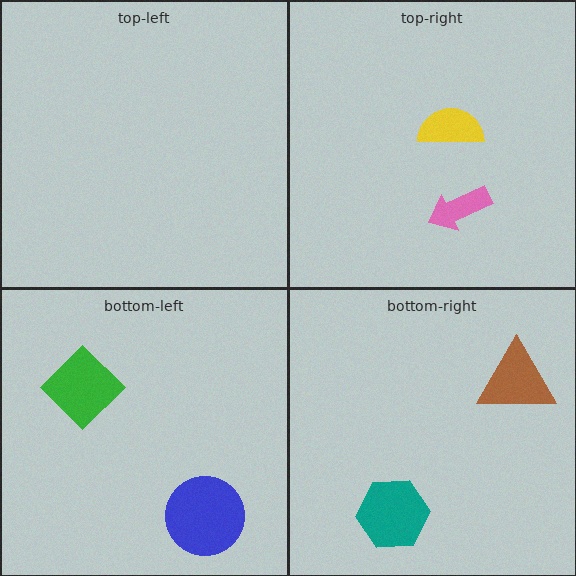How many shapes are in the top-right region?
2.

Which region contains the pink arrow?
The top-right region.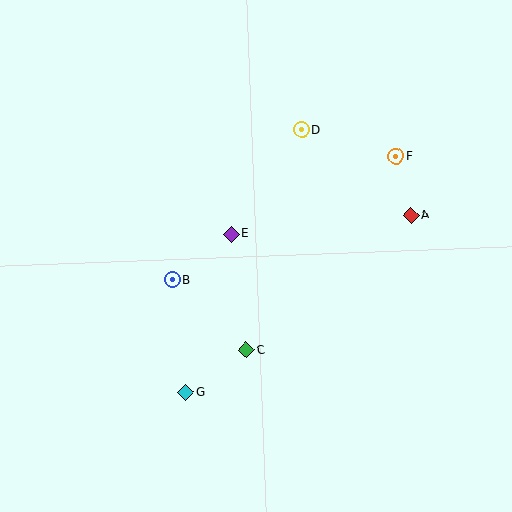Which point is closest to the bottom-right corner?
Point C is closest to the bottom-right corner.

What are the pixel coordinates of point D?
Point D is at (301, 130).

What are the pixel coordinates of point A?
Point A is at (411, 215).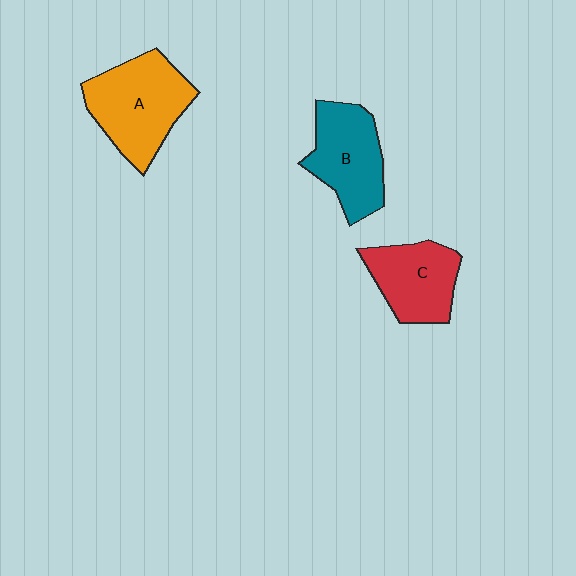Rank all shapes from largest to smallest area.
From largest to smallest: A (orange), B (teal), C (red).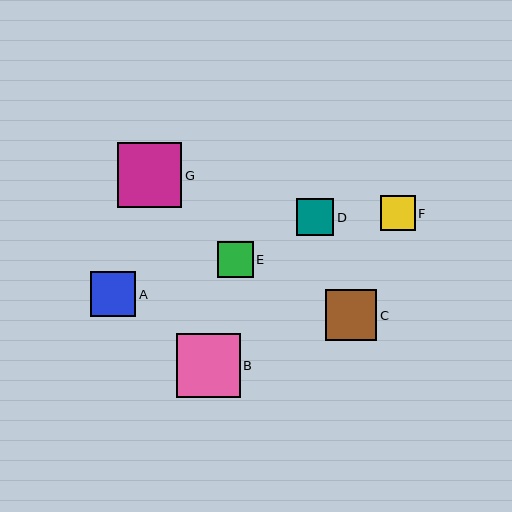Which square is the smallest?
Square F is the smallest with a size of approximately 35 pixels.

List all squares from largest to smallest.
From largest to smallest: G, B, C, A, D, E, F.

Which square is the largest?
Square G is the largest with a size of approximately 65 pixels.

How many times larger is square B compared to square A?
Square B is approximately 1.4 times the size of square A.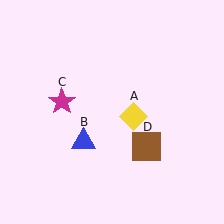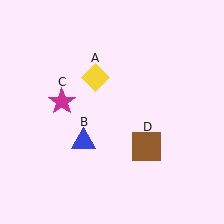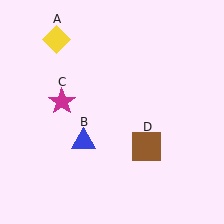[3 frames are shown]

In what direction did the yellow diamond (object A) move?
The yellow diamond (object A) moved up and to the left.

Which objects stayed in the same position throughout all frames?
Blue triangle (object B) and magenta star (object C) and brown square (object D) remained stationary.